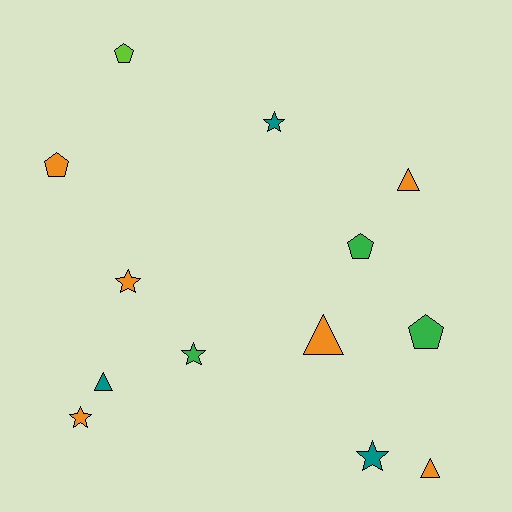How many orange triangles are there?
There are 3 orange triangles.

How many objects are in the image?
There are 13 objects.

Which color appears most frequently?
Orange, with 6 objects.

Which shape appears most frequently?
Star, with 5 objects.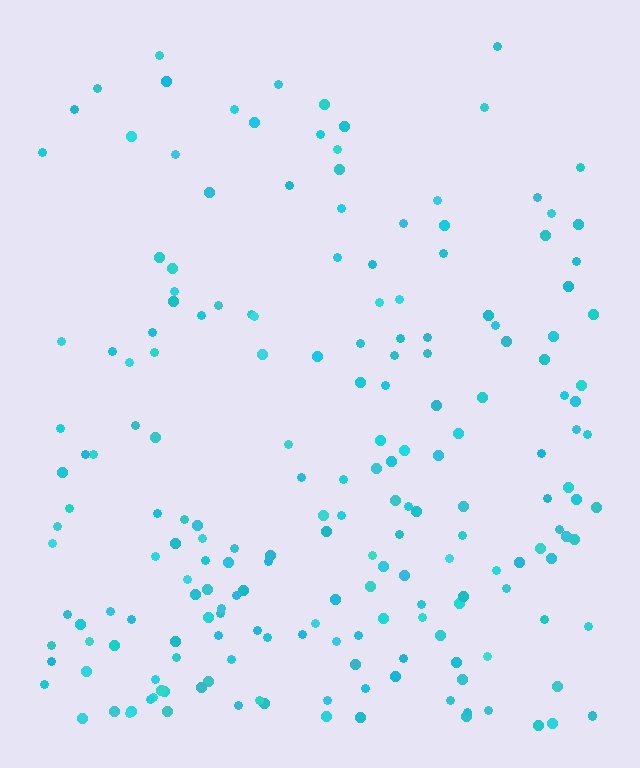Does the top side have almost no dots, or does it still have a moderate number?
Still a moderate number, just noticeably fewer than the bottom.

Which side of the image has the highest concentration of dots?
The bottom.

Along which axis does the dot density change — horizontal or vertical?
Vertical.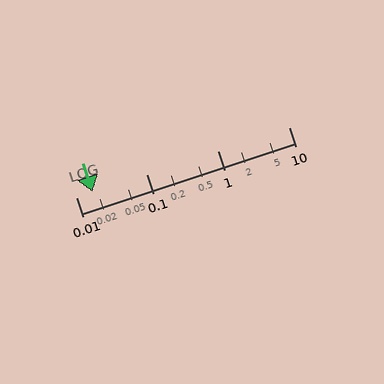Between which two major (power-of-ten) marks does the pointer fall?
The pointer is between 0.01 and 0.1.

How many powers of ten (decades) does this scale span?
The scale spans 3 decades, from 0.01 to 10.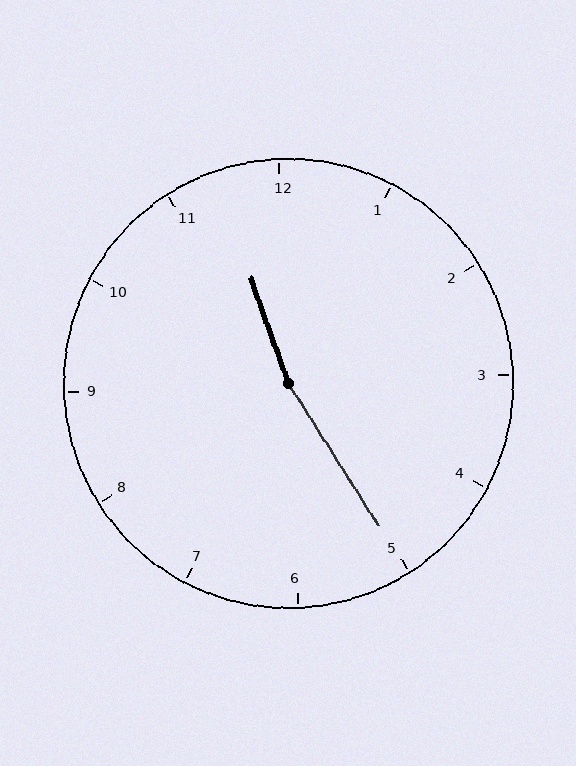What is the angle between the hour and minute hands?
Approximately 168 degrees.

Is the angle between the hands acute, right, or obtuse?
It is obtuse.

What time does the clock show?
11:25.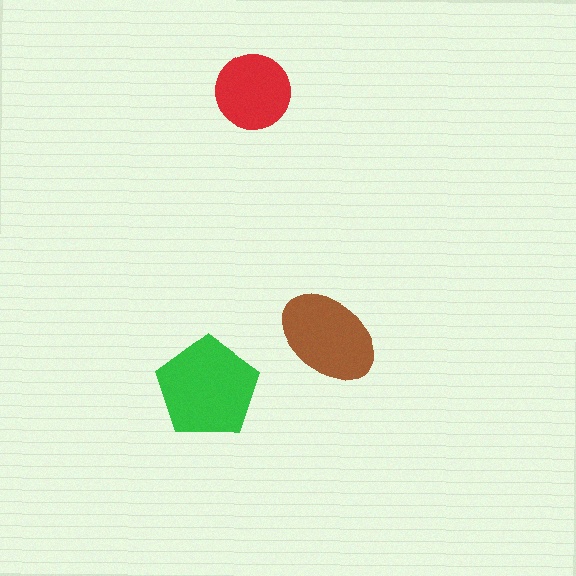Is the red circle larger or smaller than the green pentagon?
Smaller.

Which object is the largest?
The green pentagon.